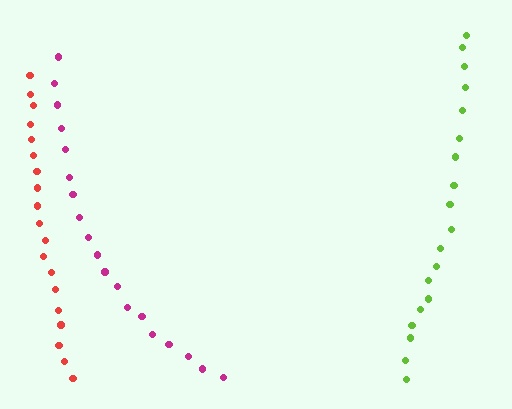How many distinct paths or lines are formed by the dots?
There are 3 distinct paths.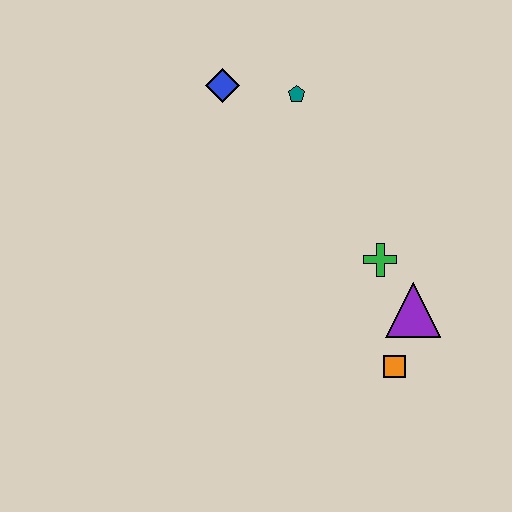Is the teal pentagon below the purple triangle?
No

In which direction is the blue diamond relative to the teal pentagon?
The blue diamond is to the left of the teal pentagon.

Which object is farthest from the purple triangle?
The blue diamond is farthest from the purple triangle.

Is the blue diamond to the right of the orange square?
No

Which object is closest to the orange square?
The purple triangle is closest to the orange square.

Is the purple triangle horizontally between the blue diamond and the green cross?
No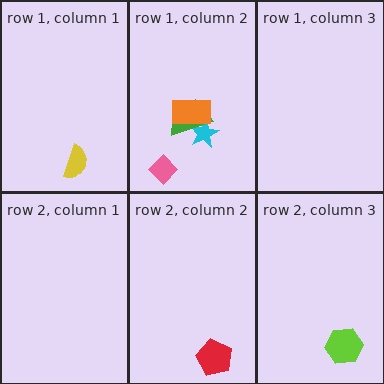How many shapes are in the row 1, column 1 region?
1.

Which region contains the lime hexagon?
The row 2, column 3 region.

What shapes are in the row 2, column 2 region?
The red pentagon.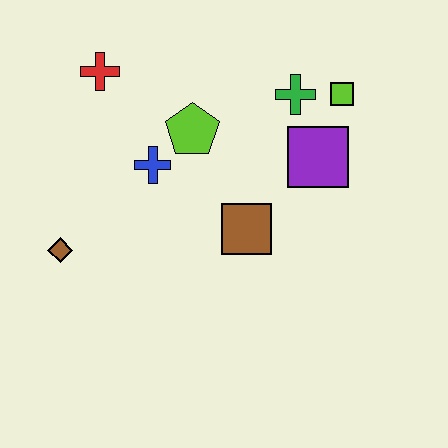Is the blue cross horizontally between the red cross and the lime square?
Yes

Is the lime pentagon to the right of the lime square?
No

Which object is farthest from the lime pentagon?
The brown diamond is farthest from the lime pentagon.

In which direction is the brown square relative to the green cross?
The brown square is below the green cross.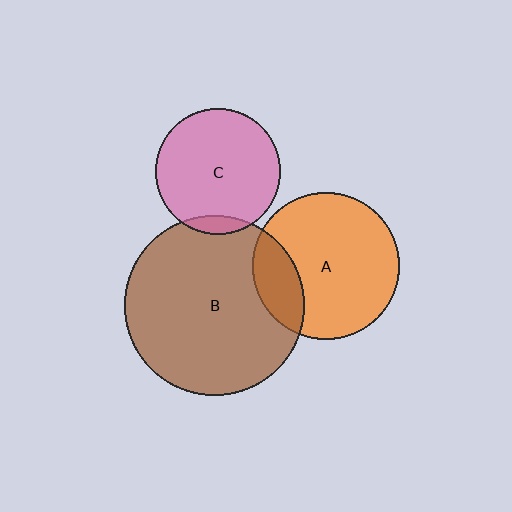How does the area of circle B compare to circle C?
Approximately 2.1 times.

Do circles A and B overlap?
Yes.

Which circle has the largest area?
Circle B (brown).